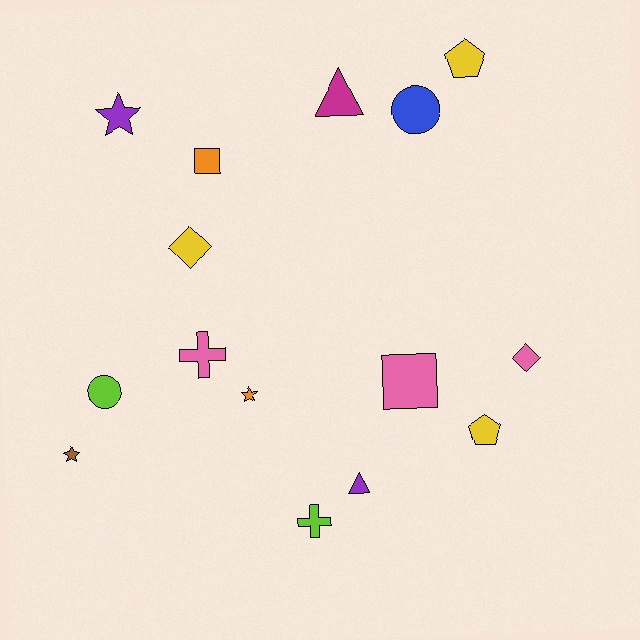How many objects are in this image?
There are 15 objects.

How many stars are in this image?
There are 3 stars.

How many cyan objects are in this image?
There are no cyan objects.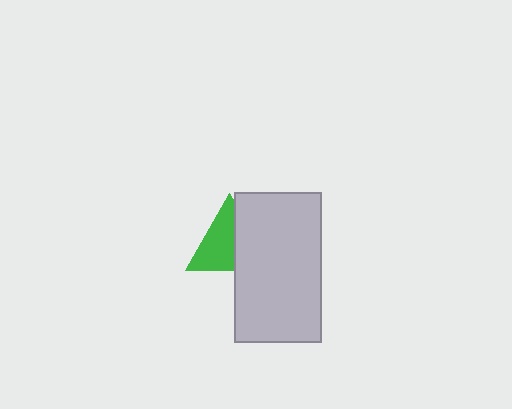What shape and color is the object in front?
The object in front is a light gray rectangle.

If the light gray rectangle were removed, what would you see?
You would see the complete green triangle.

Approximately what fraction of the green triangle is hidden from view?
Roughly 42% of the green triangle is hidden behind the light gray rectangle.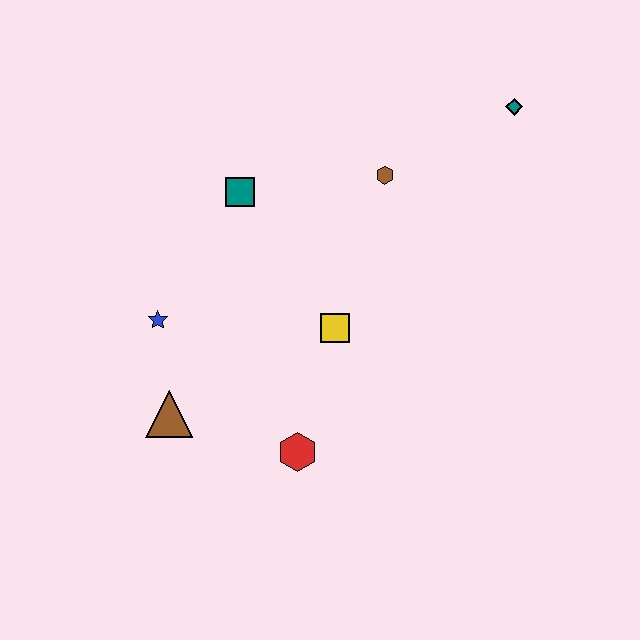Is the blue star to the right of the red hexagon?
No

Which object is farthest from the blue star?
The teal diamond is farthest from the blue star.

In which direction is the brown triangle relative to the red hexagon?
The brown triangle is to the left of the red hexagon.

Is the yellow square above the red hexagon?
Yes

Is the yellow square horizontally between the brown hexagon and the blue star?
Yes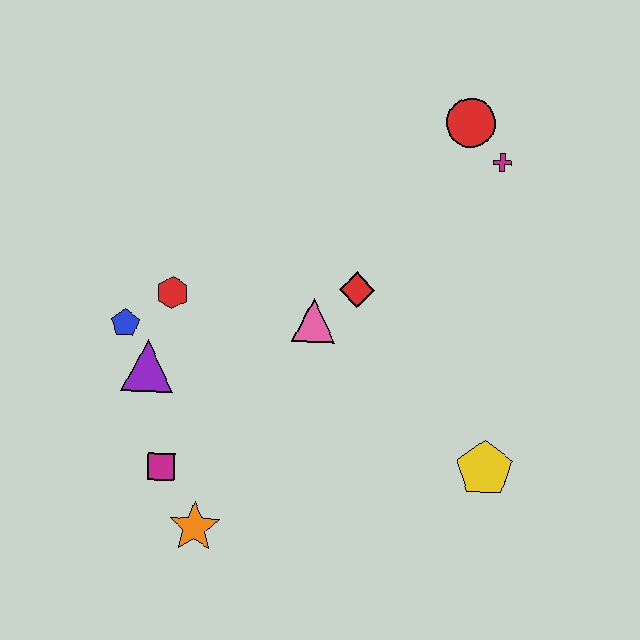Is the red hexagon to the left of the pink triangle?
Yes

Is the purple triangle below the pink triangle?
Yes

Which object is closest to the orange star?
The magenta square is closest to the orange star.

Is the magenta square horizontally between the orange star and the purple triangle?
Yes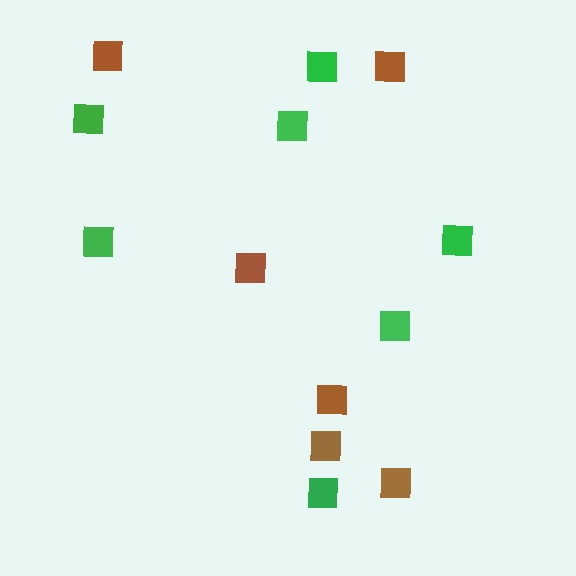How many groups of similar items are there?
There are 2 groups: one group of green squares (7) and one group of brown squares (6).